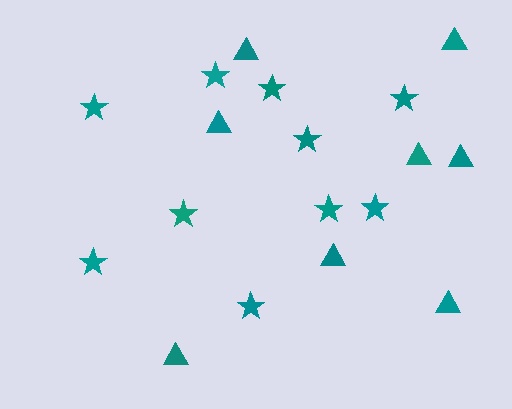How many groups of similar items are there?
There are 2 groups: one group of stars (10) and one group of triangles (8).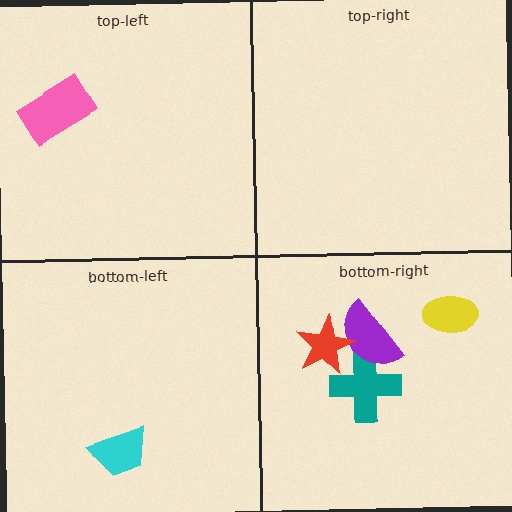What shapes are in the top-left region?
The pink rectangle.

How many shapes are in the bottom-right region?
4.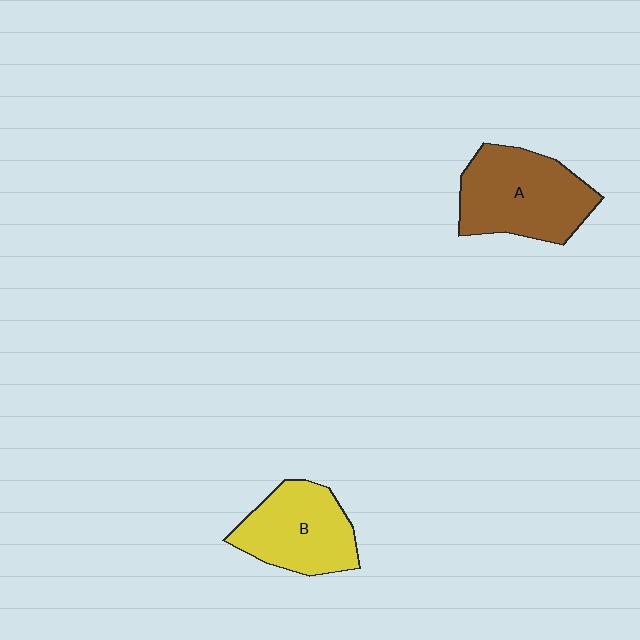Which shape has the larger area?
Shape A (brown).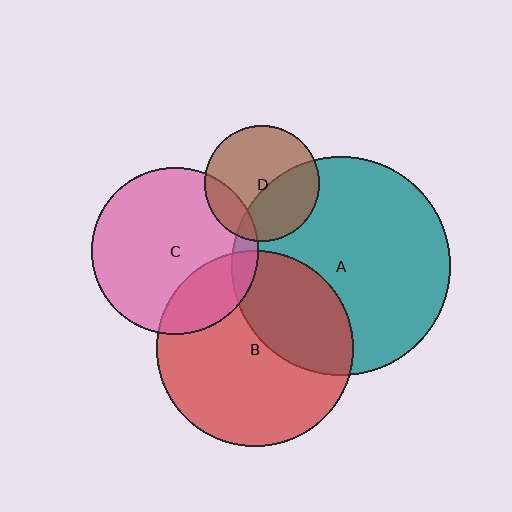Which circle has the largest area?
Circle A (teal).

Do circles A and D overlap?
Yes.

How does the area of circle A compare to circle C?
Approximately 1.7 times.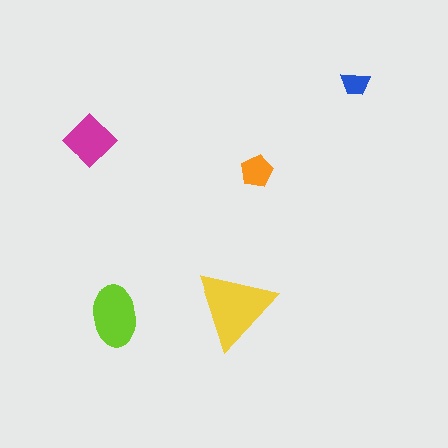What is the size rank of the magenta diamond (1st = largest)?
3rd.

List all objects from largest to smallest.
The yellow triangle, the lime ellipse, the magenta diamond, the orange pentagon, the blue trapezoid.